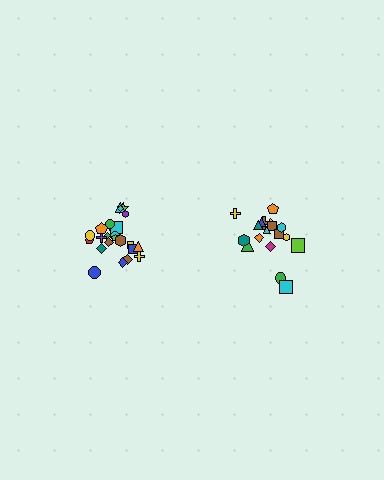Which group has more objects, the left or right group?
The left group.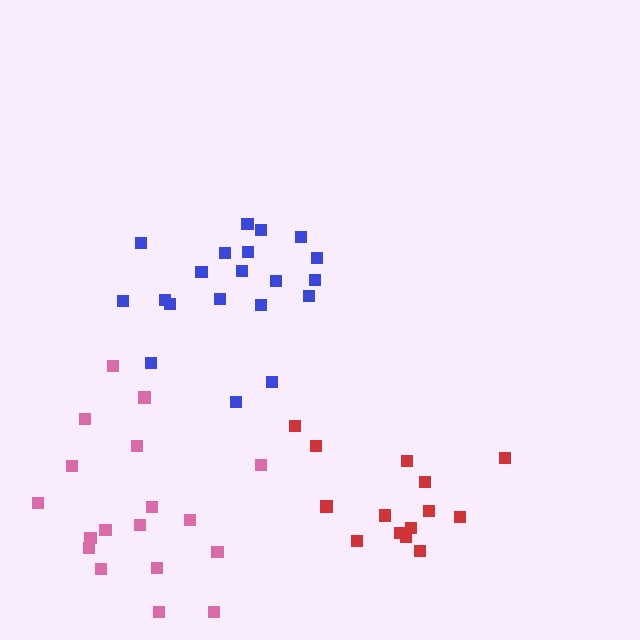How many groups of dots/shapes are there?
There are 3 groups.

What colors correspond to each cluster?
The clusters are colored: blue, red, pink.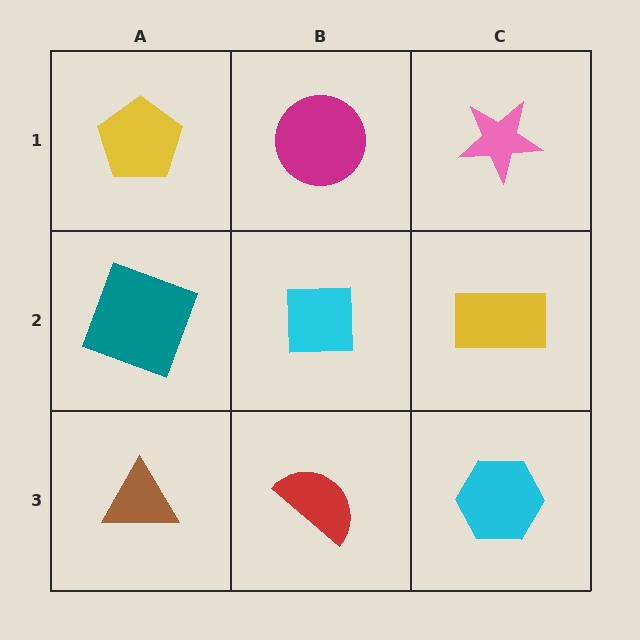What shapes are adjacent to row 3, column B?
A cyan square (row 2, column B), a brown triangle (row 3, column A), a cyan hexagon (row 3, column C).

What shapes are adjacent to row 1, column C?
A yellow rectangle (row 2, column C), a magenta circle (row 1, column B).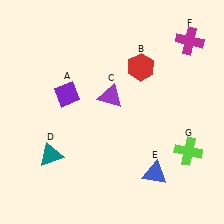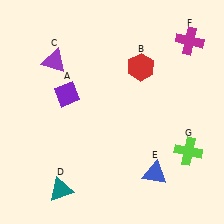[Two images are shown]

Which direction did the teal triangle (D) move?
The teal triangle (D) moved down.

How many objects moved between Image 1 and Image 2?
2 objects moved between the two images.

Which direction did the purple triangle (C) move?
The purple triangle (C) moved left.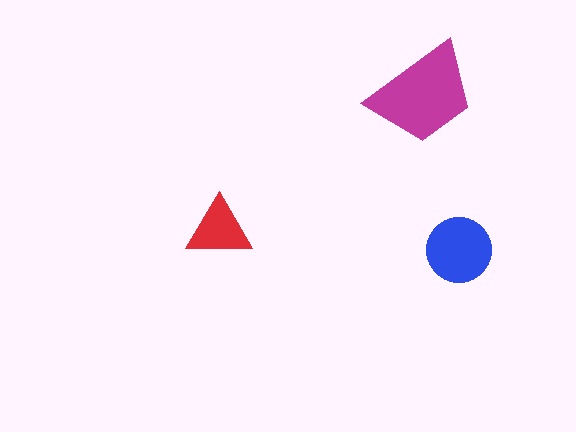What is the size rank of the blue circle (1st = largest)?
2nd.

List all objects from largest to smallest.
The magenta trapezoid, the blue circle, the red triangle.